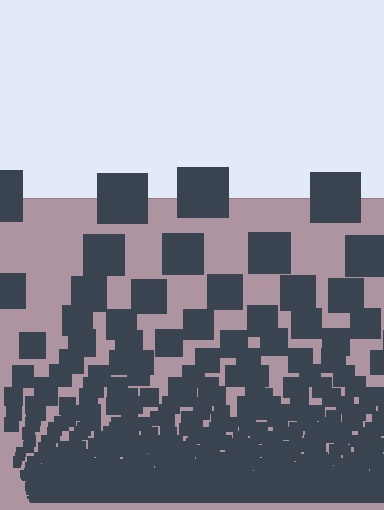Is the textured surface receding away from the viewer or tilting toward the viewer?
The surface appears to tilt toward the viewer. Texture elements get larger and sparser toward the top.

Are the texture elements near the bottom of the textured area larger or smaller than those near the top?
Smaller. The gradient is inverted — elements near the bottom are smaller and denser.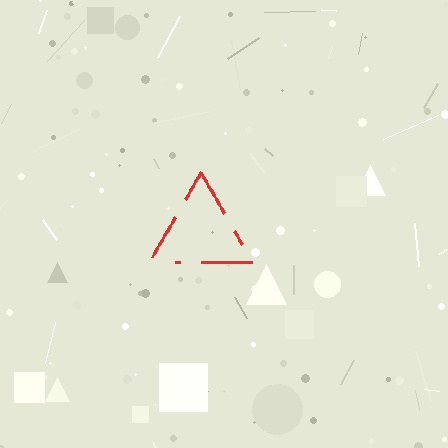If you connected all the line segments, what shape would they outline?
They would outline a triangle.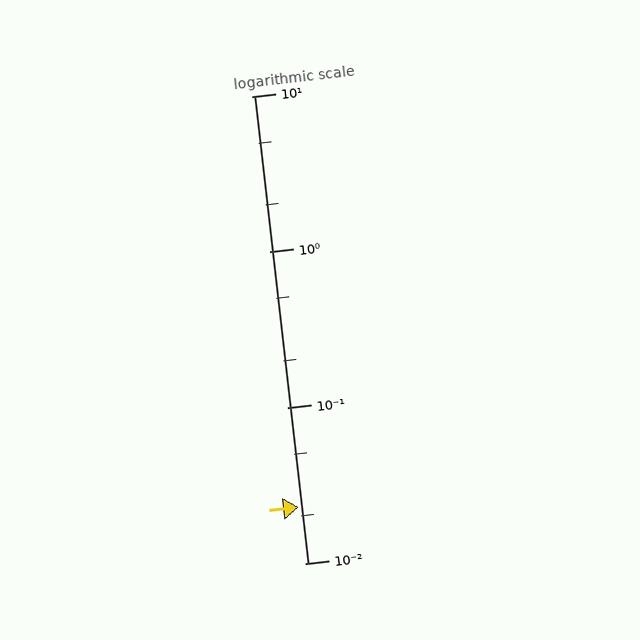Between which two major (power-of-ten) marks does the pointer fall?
The pointer is between 0.01 and 0.1.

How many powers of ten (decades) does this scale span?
The scale spans 3 decades, from 0.01 to 10.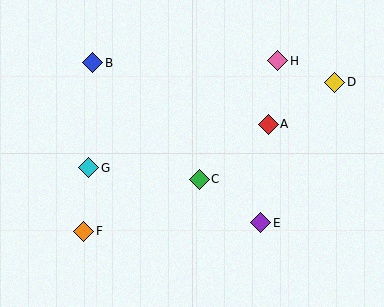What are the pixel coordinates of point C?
Point C is at (199, 179).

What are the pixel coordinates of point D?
Point D is at (335, 82).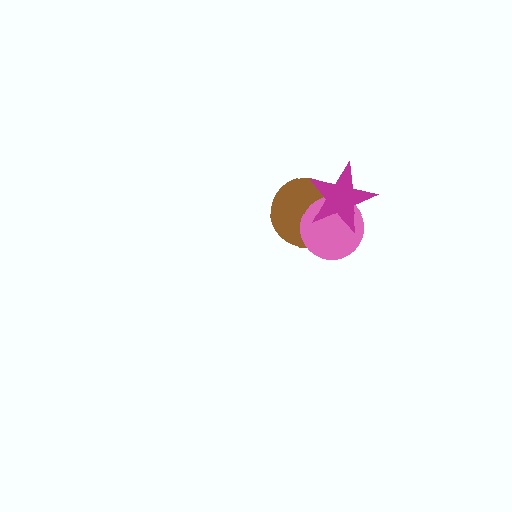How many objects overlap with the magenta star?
2 objects overlap with the magenta star.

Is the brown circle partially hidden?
Yes, it is partially covered by another shape.